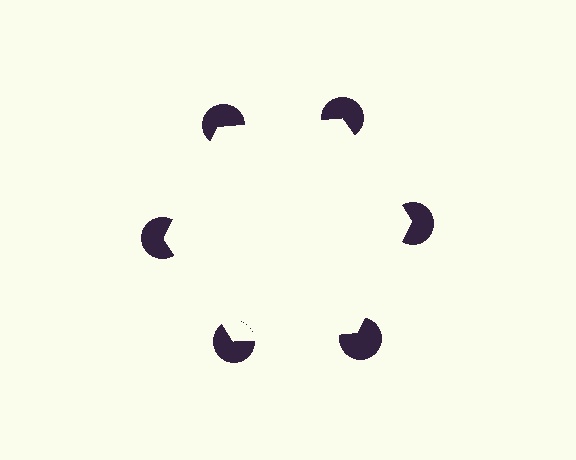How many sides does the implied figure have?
6 sides.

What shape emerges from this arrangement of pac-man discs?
An illusory hexagon — its edges are inferred from the aligned wedge cuts in the pac-man discs, not physically drawn.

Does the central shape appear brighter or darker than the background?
It typically appears slightly brighter than the background, even though no actual brightness change is drawn.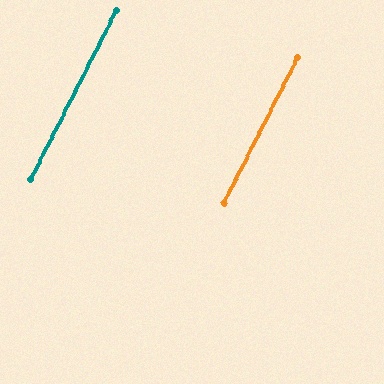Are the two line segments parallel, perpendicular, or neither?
Parallel — their directions differ by only 0.2°.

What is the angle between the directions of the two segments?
Approximately 0 degrees.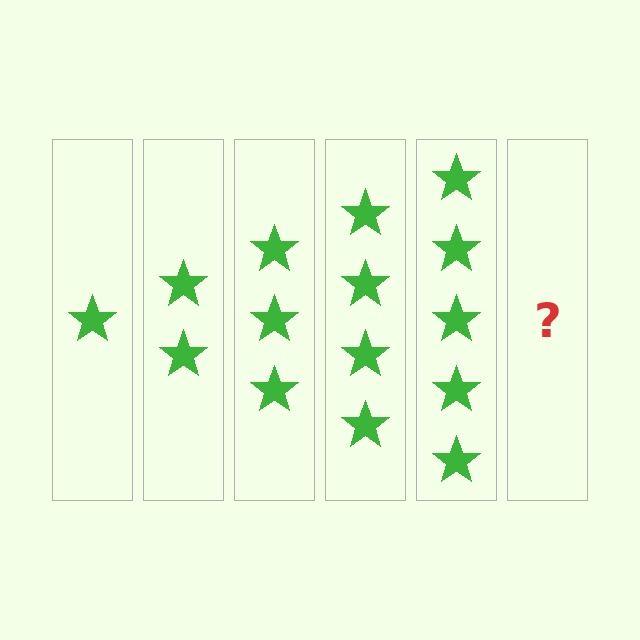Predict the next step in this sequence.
The next step is 6 stars.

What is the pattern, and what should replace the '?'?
The pattern is that each step adds one more star. The '?' should be 6 stars.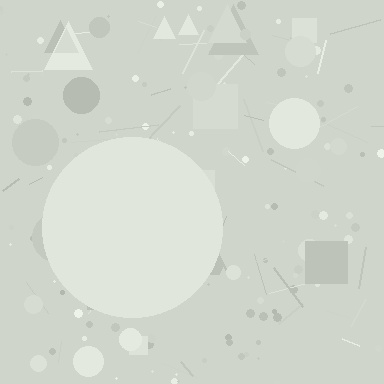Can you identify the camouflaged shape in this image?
The camouflaged shape is a circle.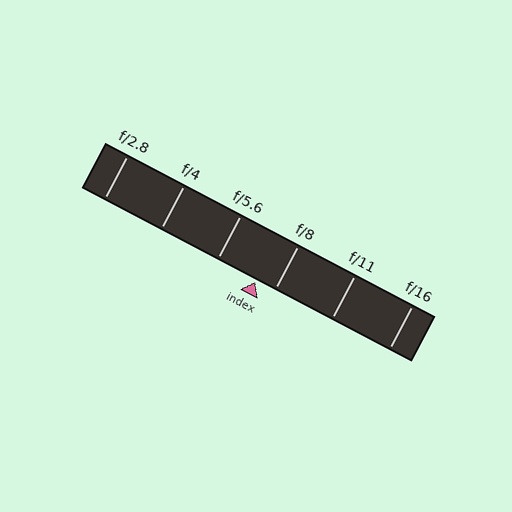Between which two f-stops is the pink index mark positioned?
The index mark is between f/5.6 and f/8.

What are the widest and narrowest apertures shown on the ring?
The widest aperture shown is f/2.8 and the narrowest is f/16.